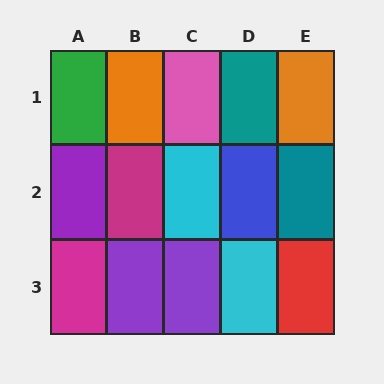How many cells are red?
1 cell is red.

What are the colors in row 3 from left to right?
Magenta, purple, purple, cyan, red.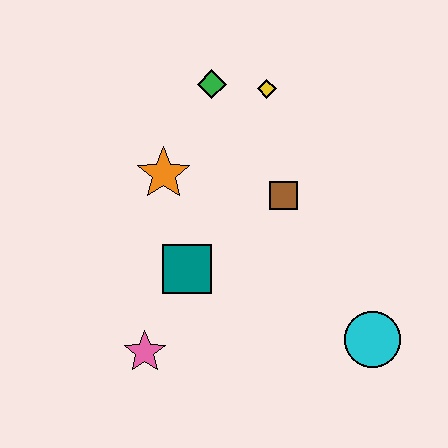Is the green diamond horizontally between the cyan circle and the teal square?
Yes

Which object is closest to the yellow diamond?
The green diamond is closest to the yellow diamond.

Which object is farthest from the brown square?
The pink star is farthest from the brown square.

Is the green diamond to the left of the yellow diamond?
Yes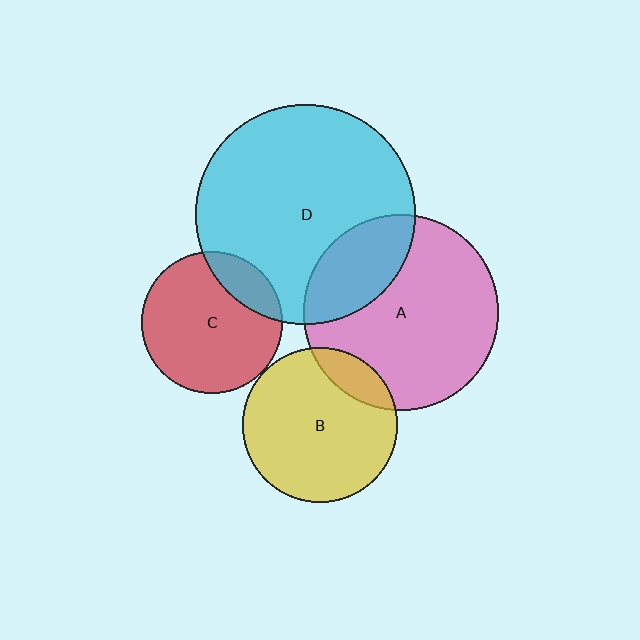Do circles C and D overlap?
Yes.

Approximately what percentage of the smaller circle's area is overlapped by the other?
Approximately 20%.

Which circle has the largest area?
Circle D (cyan).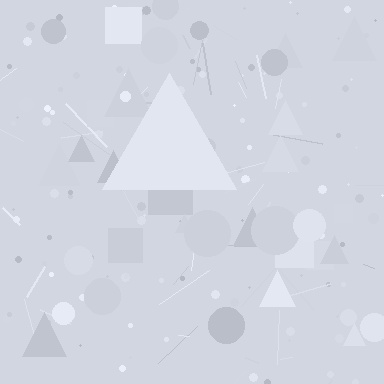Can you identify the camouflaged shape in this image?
The camouflaged shape is a triangle.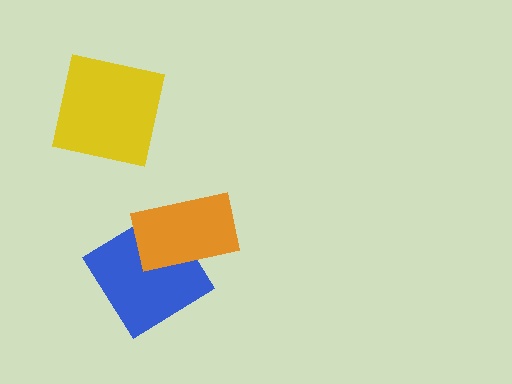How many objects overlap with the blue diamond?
1 object overlaps with the blue diamond.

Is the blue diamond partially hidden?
Yes, it is partially covered by another shape.